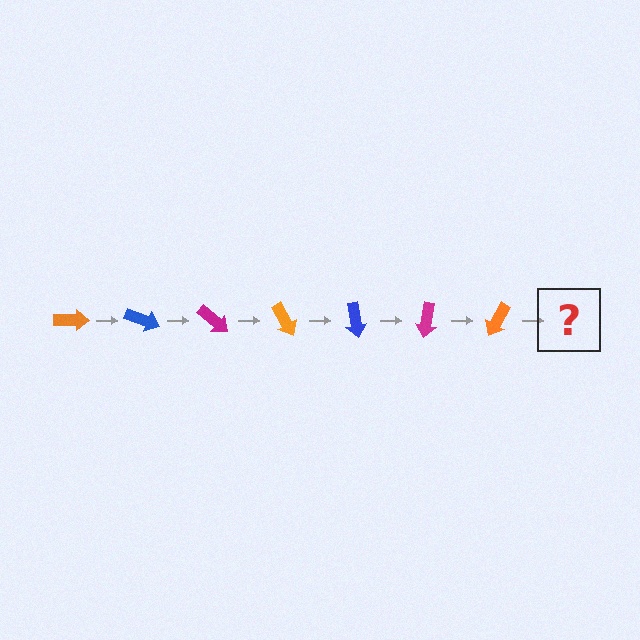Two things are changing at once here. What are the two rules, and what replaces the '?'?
The two rules are that it rotates 20 degrees each step and the color cycles through orange, blue, and magenta. The '?' should be a blue arrow, rotated 140 degrees from the start.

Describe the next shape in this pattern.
It should be a blue arrow, rotated 140 degrees from the start.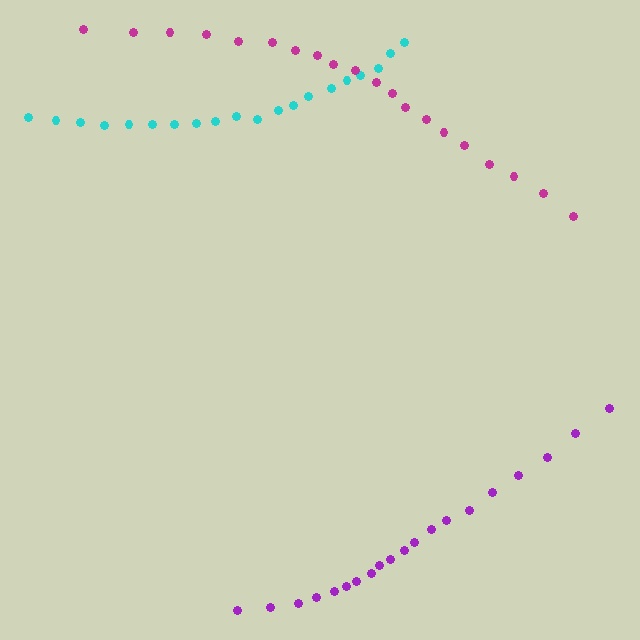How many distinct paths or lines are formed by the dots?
There are 3 distinct paths.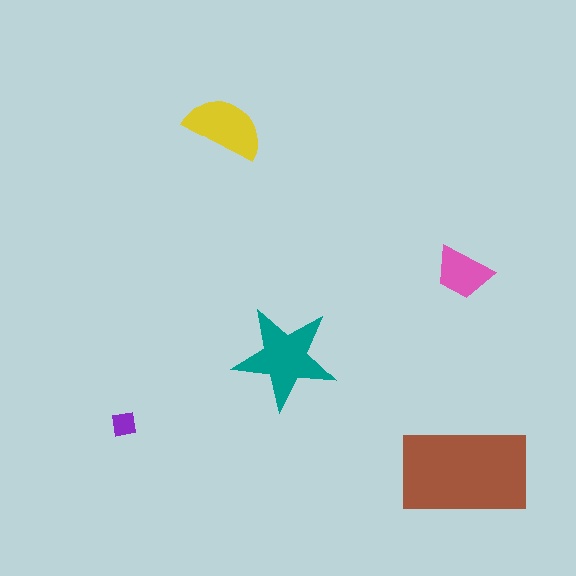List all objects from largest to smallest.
The brown rectangle, the teal star, the yellow semicircle, the pink trapezoid, the purple square.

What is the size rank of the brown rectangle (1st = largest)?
1st.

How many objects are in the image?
There are 5 objects in the image.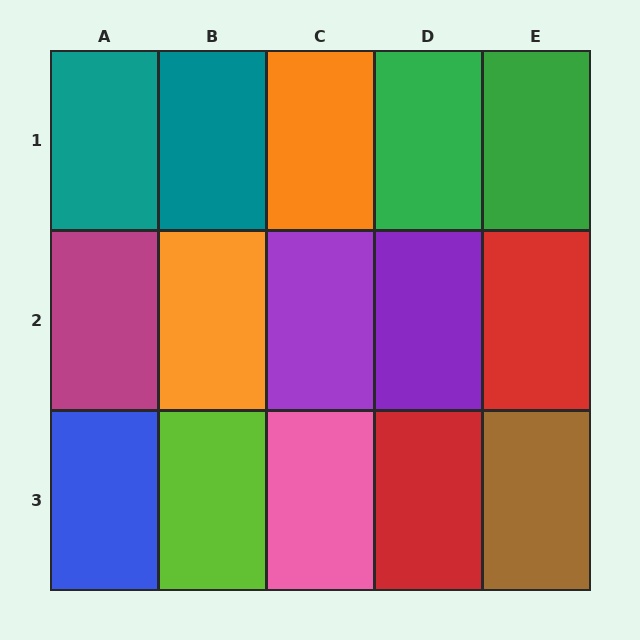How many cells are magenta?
1 cell is magenta.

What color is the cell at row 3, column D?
Red.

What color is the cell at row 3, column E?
Brown.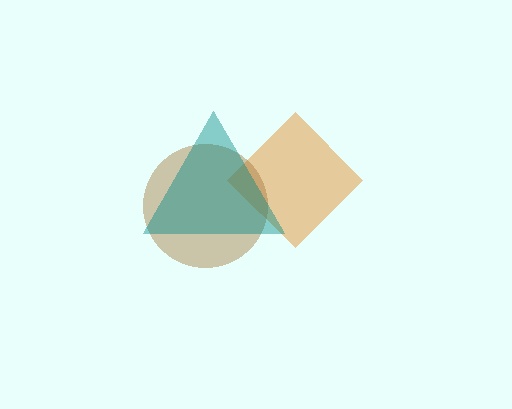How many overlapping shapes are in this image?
There are 3 overlapping shapes in the image.